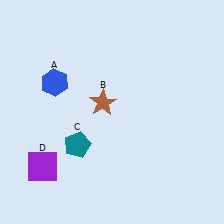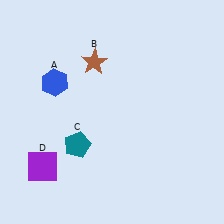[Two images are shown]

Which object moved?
The brown star (B) moved up.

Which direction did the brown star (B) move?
The brown star (B) moved up.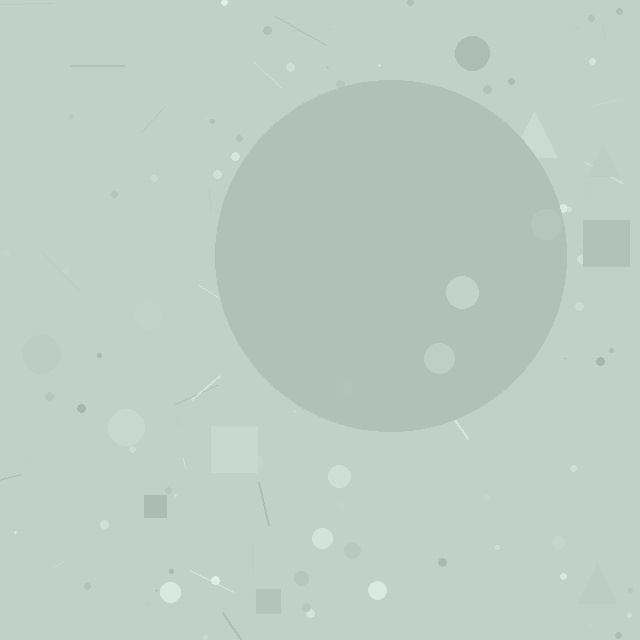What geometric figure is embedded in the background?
A circle is embedded in the background.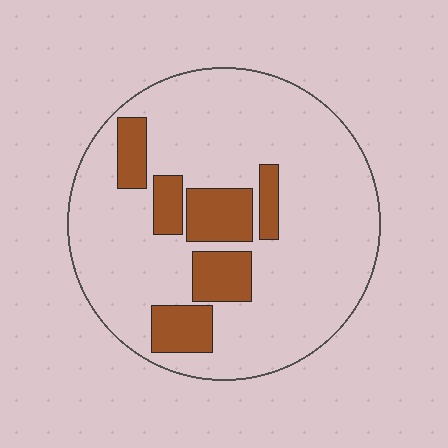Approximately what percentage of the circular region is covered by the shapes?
Approximately 20%.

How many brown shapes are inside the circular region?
6.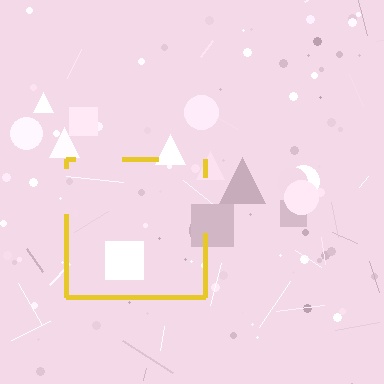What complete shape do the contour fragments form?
The contour fragments form a square.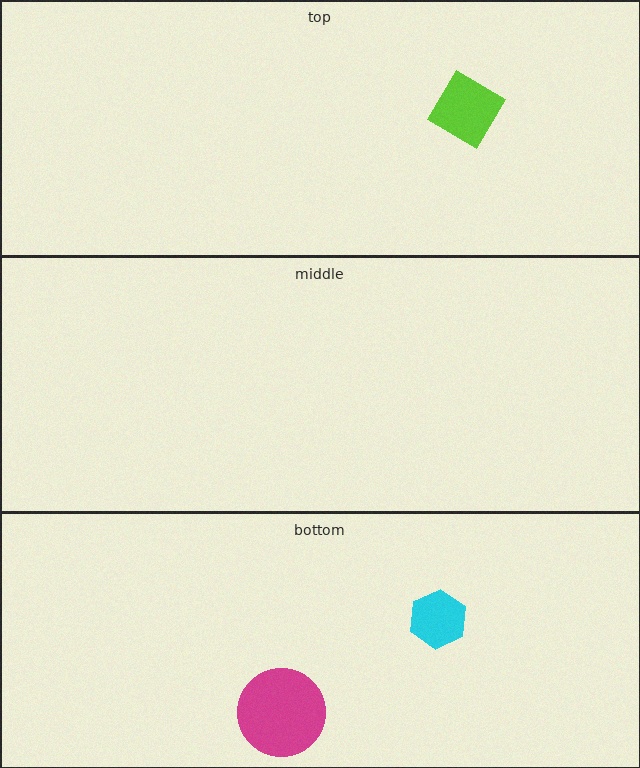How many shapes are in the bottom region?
2.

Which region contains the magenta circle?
The bottom region.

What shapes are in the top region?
The lime diamond.